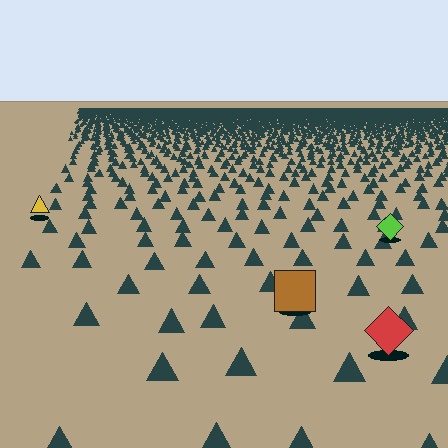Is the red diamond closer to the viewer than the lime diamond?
Yes. The red diamond is closer — you can tell from the texture gradient: the ground texture is coarser near it.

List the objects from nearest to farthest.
From nearest to farthest: the red diamond, the brown square, the lime diamond, the yellow triangle.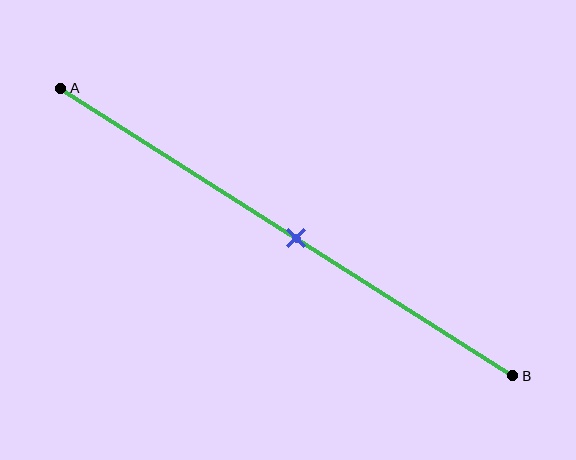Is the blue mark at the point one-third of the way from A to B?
No, the mark is at about 50% from A, not at the 33% one-third point.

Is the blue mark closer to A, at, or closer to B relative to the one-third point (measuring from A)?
The blue mark is closer to point B than the one-third point of segment AB.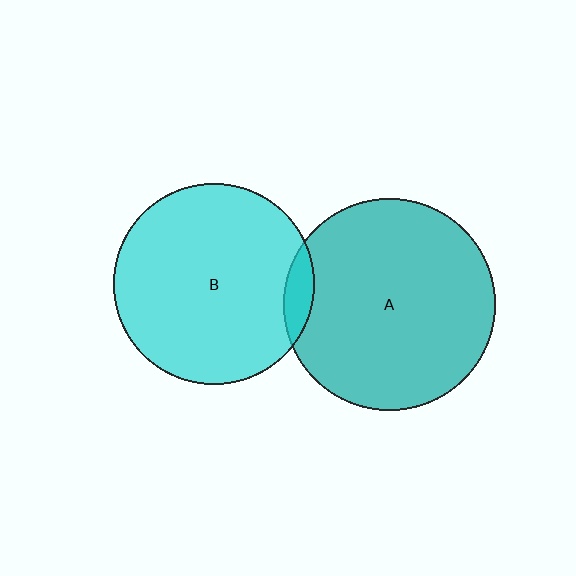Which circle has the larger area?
Circle A (teal).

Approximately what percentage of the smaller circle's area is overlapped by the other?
Approximately 5%.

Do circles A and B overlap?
Yes.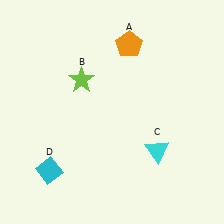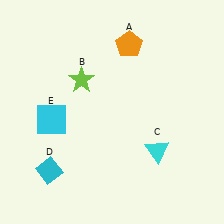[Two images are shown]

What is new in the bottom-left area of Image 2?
A cyan square (E) was added in the bottom-left area of Image 2.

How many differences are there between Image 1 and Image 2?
There is 1 difference between the two images.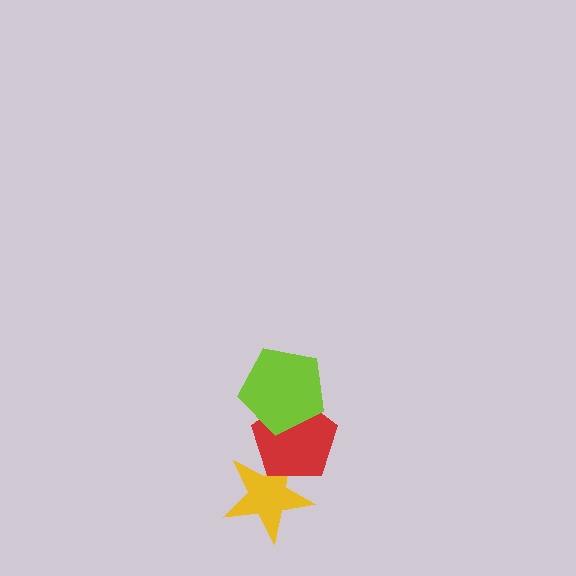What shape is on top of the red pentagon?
The lime pentagon is on top of the red pentagon.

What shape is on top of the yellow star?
The red pentagon is on top of the yellow star.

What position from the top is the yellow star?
The yellow star is 3rd from the top.